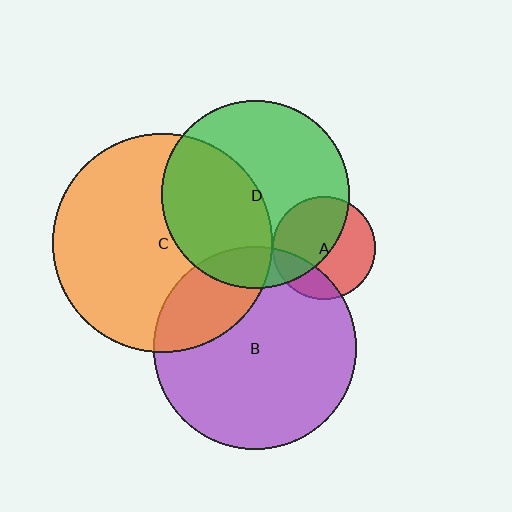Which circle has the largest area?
Circle C (orange).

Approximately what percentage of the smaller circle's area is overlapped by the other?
Approximately 55%.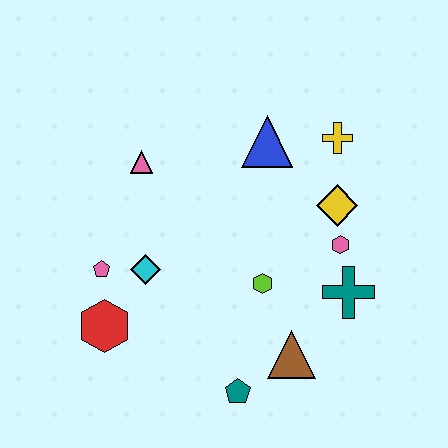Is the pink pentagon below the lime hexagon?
No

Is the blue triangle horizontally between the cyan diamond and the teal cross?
Yes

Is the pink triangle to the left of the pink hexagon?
Yes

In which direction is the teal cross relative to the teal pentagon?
The teal cross is to the right of the teal pentagon.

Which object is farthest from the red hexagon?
The yellow cross is farthest from the red hexagon.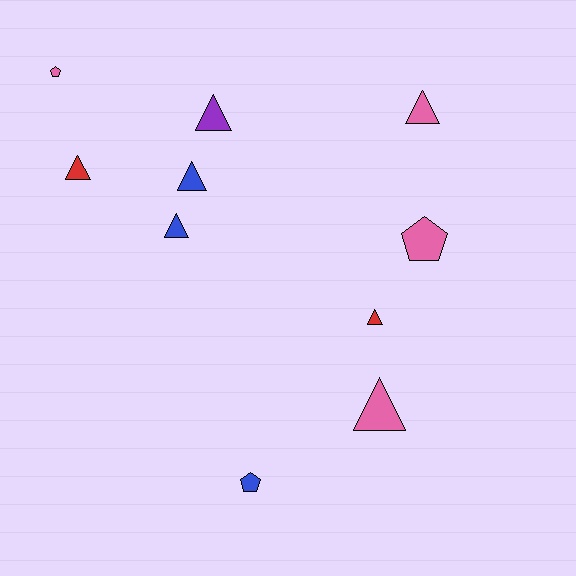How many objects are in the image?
There are 10 objects.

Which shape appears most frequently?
Triangle, with 7 objects.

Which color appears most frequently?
Pink, with 4 objects.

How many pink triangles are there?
There are 2 pink triangles.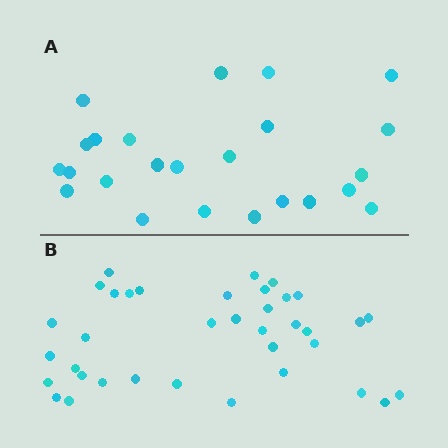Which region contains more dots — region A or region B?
Region B (the bottom region) has more dots.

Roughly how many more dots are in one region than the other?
Region B has approximately 15 more dots than region A.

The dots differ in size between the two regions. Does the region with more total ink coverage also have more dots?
No. Region A has more total ink coverage because its dots are larger, but region B actually contains more individual dots. Total area can be misleading — the number of items is what matters here.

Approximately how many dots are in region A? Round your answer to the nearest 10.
About 20 dots. (The exact count is 24, which rounds to 20.)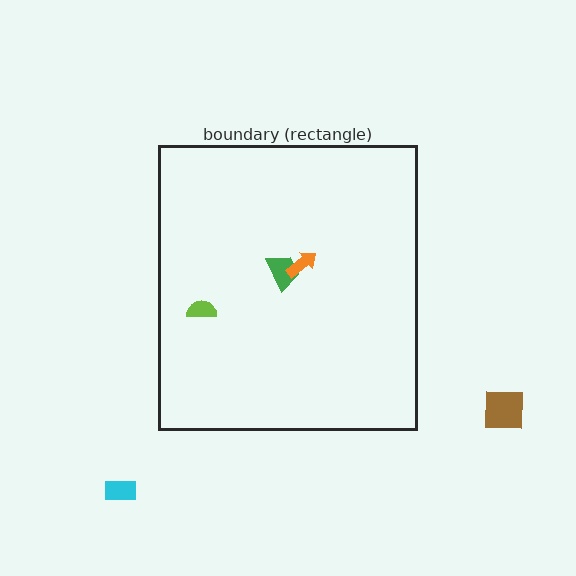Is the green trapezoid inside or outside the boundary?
Inside.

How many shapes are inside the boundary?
3 inside, 2 outside.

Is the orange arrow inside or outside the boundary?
Inside.